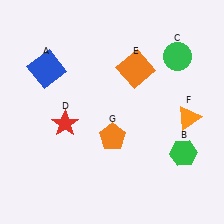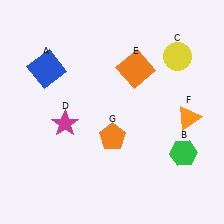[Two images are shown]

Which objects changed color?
C changed from green to yellow. D changed from red to magenta.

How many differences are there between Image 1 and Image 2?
There are 2 differences between the two images.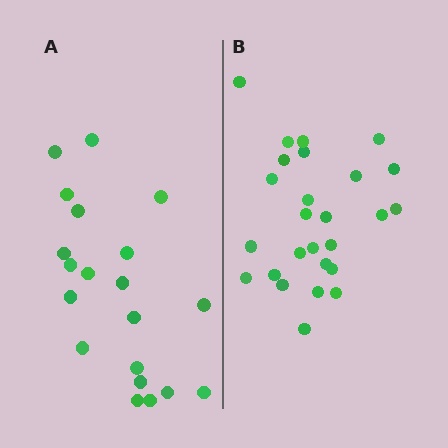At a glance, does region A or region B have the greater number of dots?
Region B (the right region) has more dots.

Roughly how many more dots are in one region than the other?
Region B has about 6 more dots than region A.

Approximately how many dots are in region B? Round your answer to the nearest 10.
About 30 dots. (The exact count is 26, which rounds to 30.)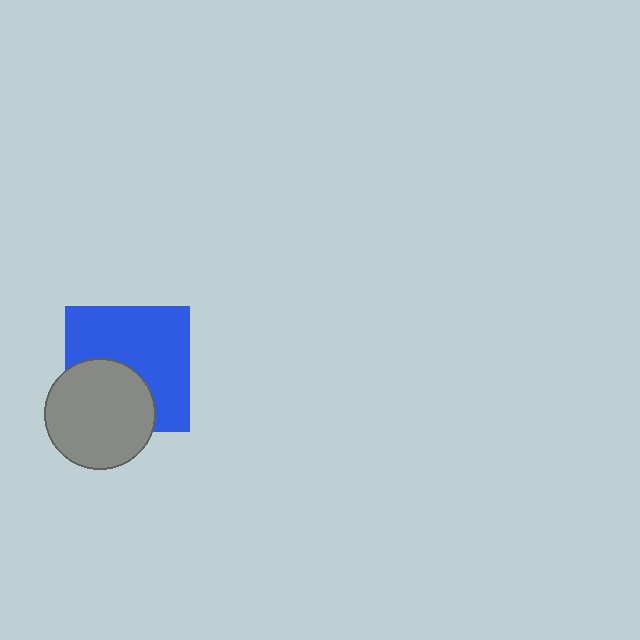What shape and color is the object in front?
The object in front is a gray circle.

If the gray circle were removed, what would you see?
You would see the complete blue square.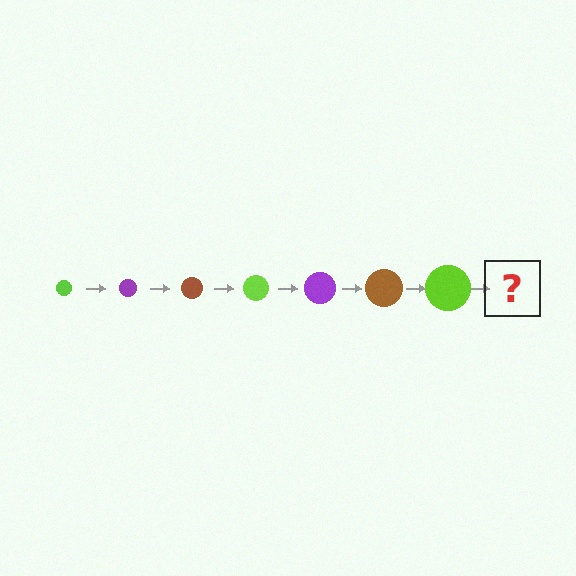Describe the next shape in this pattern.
It should be a purple circle, larger than the previous one.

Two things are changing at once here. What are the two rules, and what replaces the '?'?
The two rules are that the circle grows larger each step and the color cycles through lime, purple, and brown. The '?' should be a purple circle, larger than the previous one.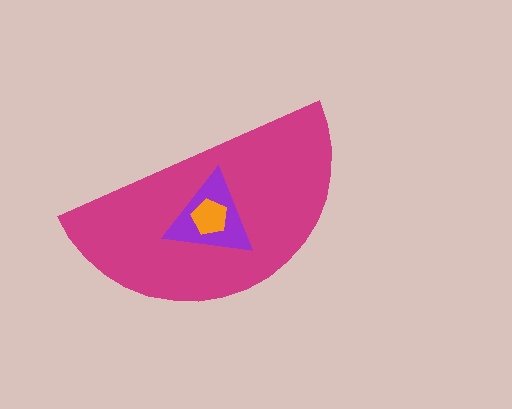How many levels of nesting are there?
3.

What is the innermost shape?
The orange pentagon.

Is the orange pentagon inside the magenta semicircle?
Yes.